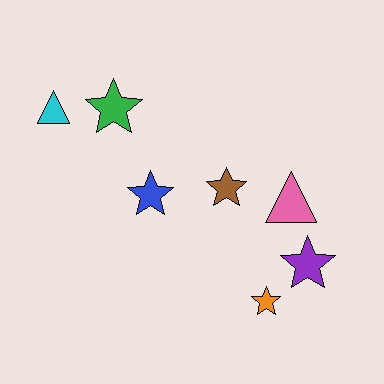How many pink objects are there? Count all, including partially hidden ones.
There is 1 pink object.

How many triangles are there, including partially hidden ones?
There are 2 triangles.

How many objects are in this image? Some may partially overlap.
There are 7 objects.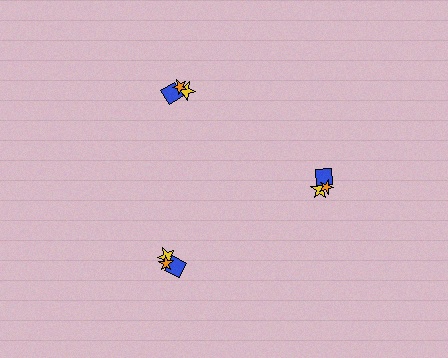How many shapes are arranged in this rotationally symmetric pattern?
There are 9 shapes, arranged in 3 groups of 3.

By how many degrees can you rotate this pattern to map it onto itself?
The pattern maps onto itself every 120 degrees of rotation.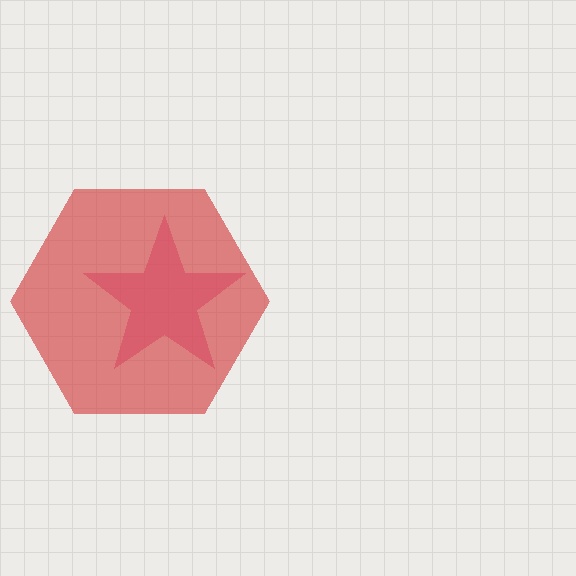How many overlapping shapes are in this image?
There are 2 overlapping shapes in the image.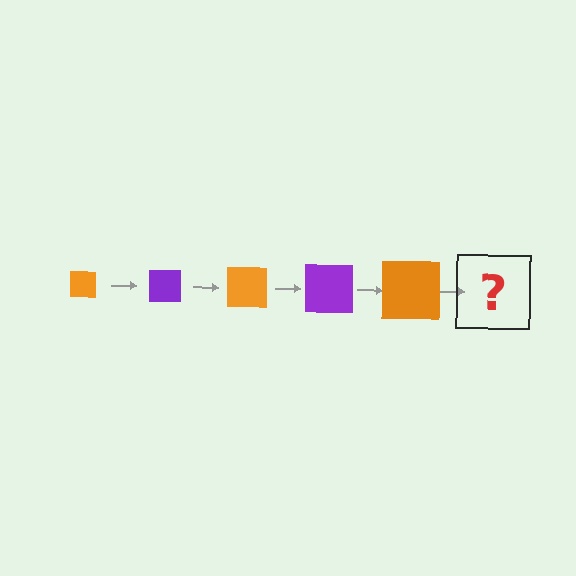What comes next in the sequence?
The next element should be a purple square, larger than the previous one.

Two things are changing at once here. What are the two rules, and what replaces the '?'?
The two rules are that the square grows larger each step and the color cycles through orange and purple. The '?' should be a purple square, larger than the previous one.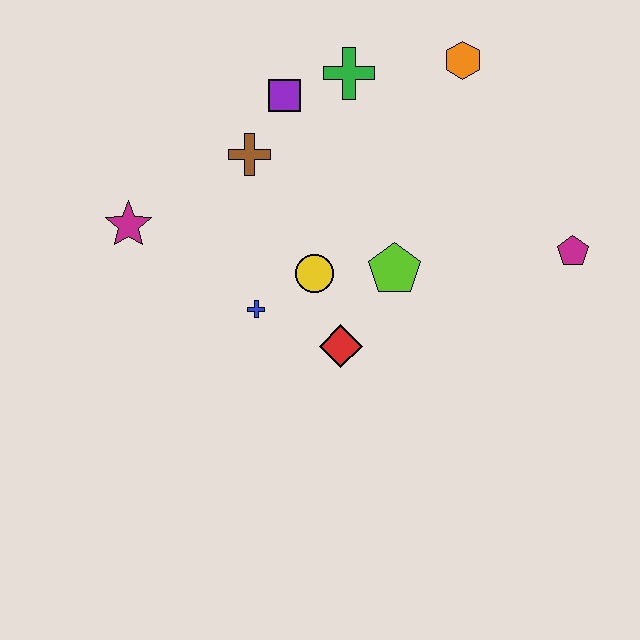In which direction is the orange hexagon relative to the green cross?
The orange hexagon is to the right of the green cross.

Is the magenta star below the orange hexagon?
Yes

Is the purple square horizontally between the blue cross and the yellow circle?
Yes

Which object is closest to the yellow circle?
The blue cross is closest to the yellow circle.